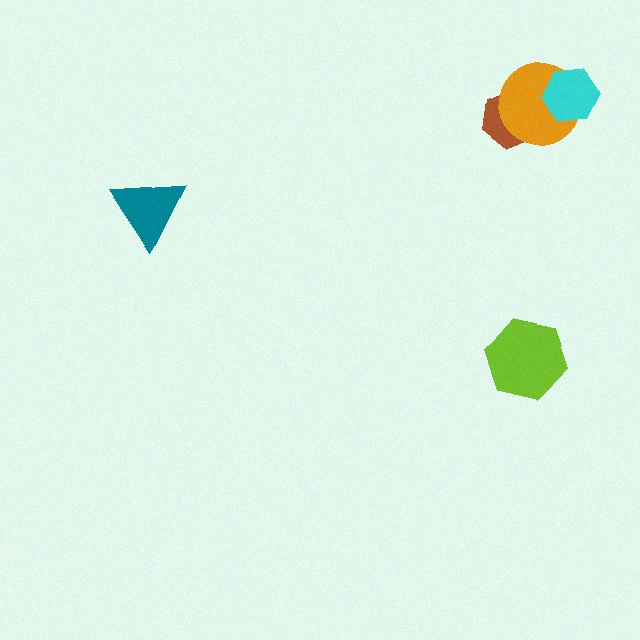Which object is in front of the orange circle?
The cyan hexagon is in front of the orange circle.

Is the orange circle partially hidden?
Yes, it is partially covered by another shape.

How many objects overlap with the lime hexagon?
0 objects overlap with the lime hexagon.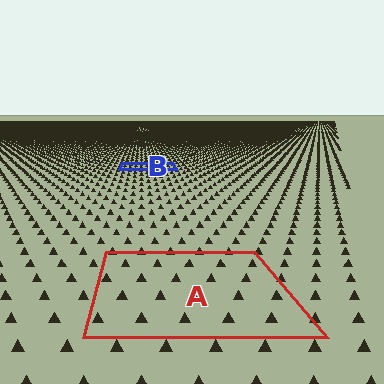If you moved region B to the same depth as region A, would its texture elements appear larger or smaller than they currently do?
They would appear larger. At a closer depth, the same texture elements are projected at a bigger on-screen size.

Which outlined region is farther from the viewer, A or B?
Region B is farther from the viewer — the texture elements inside it appear smaller and more densely packed.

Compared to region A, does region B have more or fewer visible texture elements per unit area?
Region B has more texture elements per unit area — they are packed more densely because it is farther away.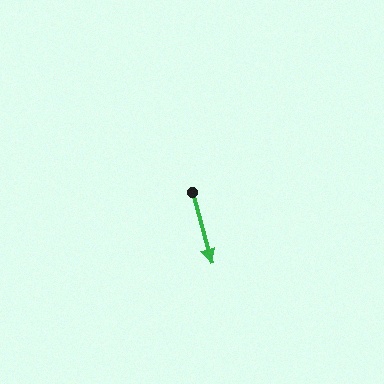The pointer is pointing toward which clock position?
Roughly 5 o'clock.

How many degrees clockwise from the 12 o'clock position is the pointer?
Approximately 165 degrees.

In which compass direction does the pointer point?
South.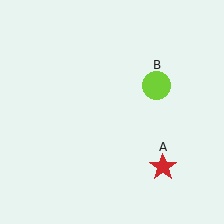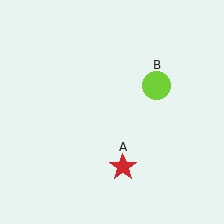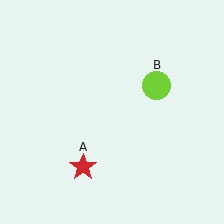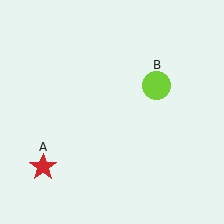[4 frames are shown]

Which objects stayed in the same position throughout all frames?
Lime circle (object B) remained stationary.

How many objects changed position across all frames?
1 object changed position: red star (object A).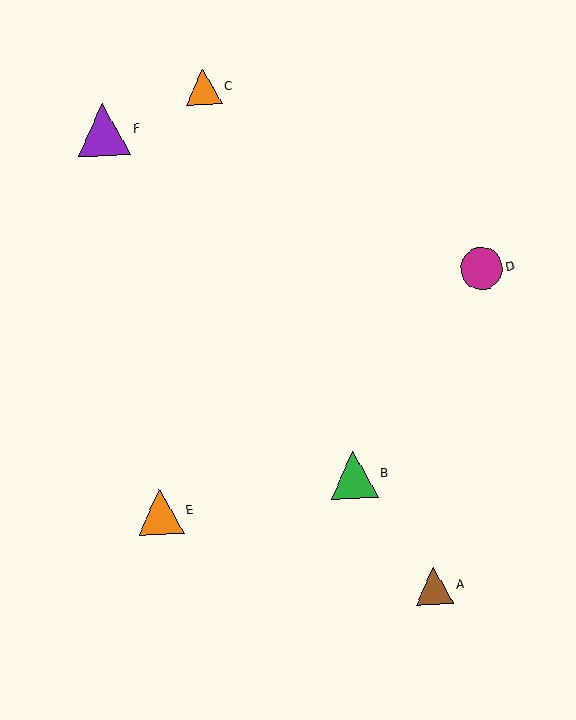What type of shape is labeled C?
Shape C is an orange triangle.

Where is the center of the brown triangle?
The center of the brown triangle is at (434, 586).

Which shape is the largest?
The purple triangle (labeled F) is the largest.